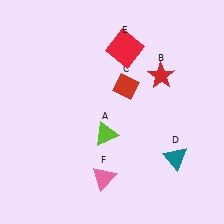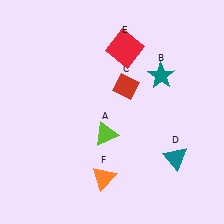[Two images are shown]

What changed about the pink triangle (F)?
In Image 1, F is pink. In Image 2, it changed to orange.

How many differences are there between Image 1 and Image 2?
There are 2 differences between the two images.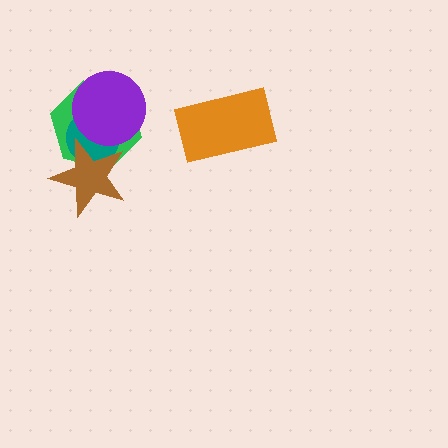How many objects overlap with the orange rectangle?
0 objects overlap with the orange rectangle.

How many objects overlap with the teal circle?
3 objects overlap with the teal circle.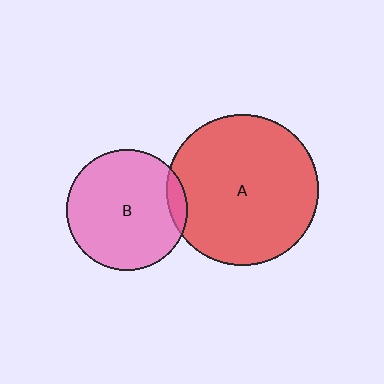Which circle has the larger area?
Circle A (red).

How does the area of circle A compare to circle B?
Approximately 1.6 times.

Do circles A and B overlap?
Yes.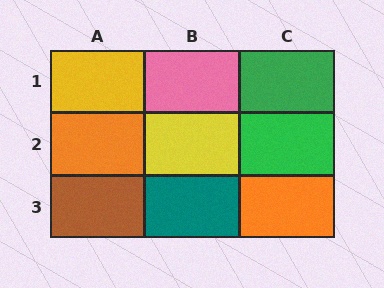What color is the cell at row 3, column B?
Teal.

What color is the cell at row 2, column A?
Orange.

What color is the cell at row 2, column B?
Yellow.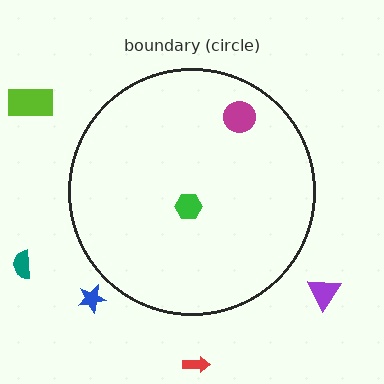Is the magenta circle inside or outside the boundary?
Inside.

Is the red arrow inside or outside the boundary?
Outside.